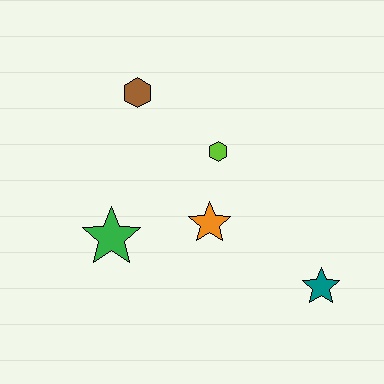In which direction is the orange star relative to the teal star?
The orange star is to the left of the teal star.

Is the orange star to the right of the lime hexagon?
No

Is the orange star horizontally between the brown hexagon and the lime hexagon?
Yes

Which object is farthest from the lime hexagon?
The teal star is farthest from the lime hexagon.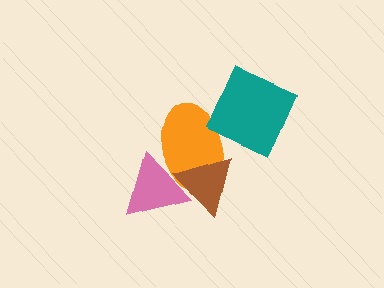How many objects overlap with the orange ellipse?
3 objects overlap with the orange ellipse.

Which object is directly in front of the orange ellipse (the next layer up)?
The pink triangle is directly in front of the orange ellipse.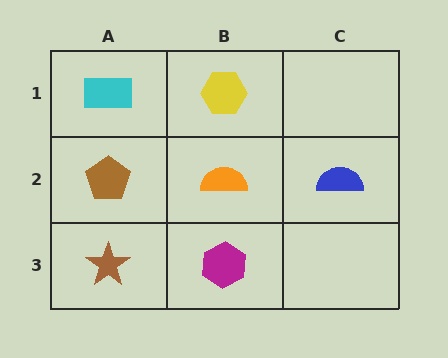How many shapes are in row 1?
2 shapes.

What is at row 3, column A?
A brown star.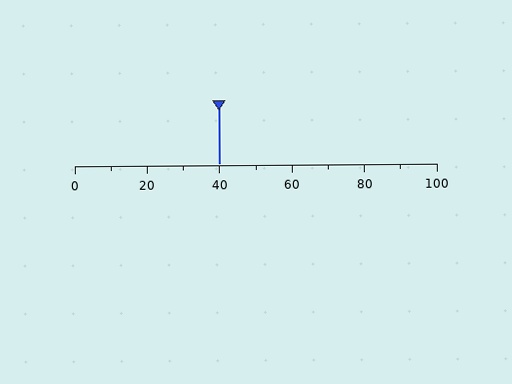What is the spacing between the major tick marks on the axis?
The major ticks are spaced 20 apart.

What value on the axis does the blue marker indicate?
The marker indicates approximately 40.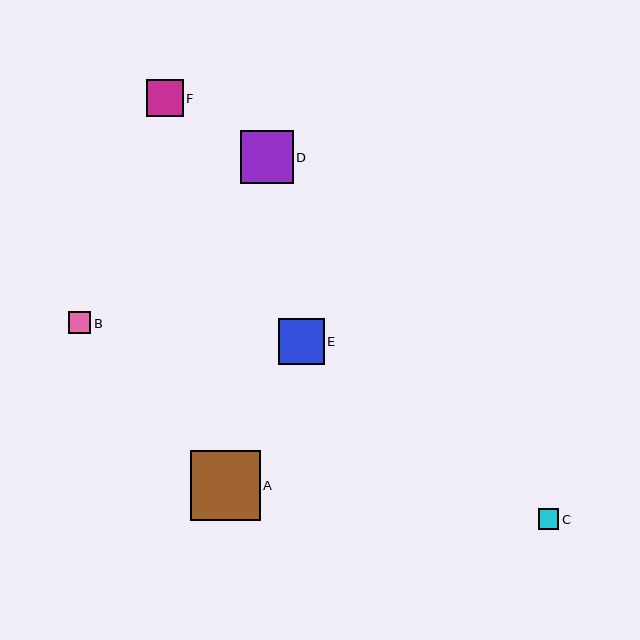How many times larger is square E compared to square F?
Square E is approximately 1.2 times the size of square F.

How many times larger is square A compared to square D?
Square A is approximately 1.3 times the size of square D.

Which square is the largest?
Square A is the largest with a size of approximately 70 pixels.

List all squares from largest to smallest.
From largest to smallest: A, D, E, F, B, C.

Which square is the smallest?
Square C is the smallest with a size of approximately 21 pixels.